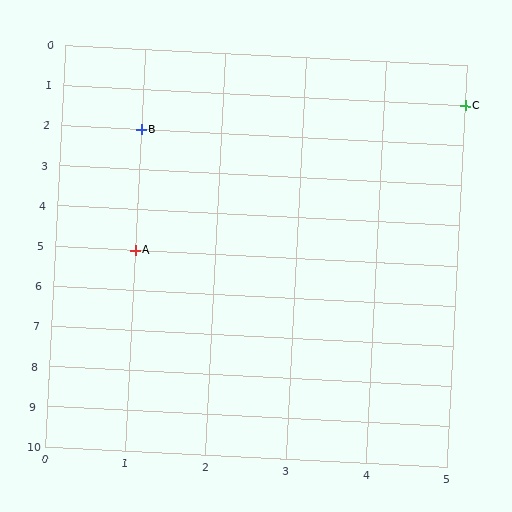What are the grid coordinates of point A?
Point A is at grid coordinates (1, 5).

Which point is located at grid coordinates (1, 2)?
Point B is at (1, 2).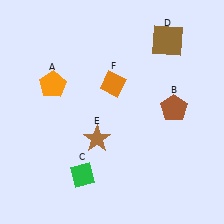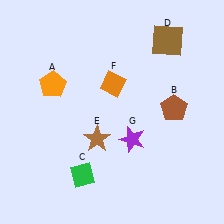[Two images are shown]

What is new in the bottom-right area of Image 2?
A purple star (G) was added in the bottom-right area of Image 2.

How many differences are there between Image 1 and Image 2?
There is 1 difference between the two images.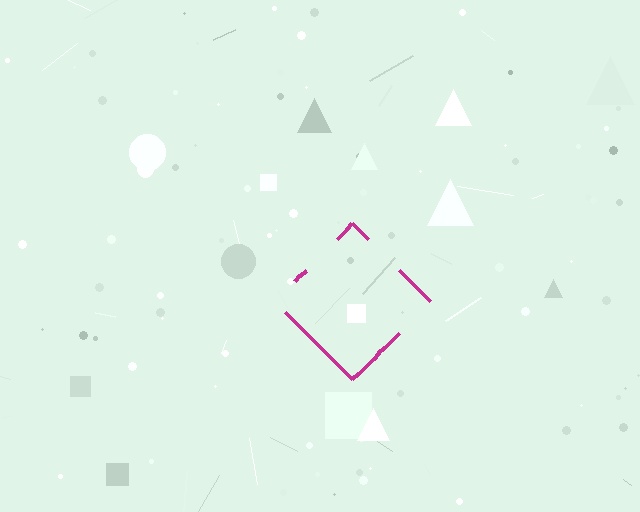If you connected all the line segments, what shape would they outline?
They would outline a diamond.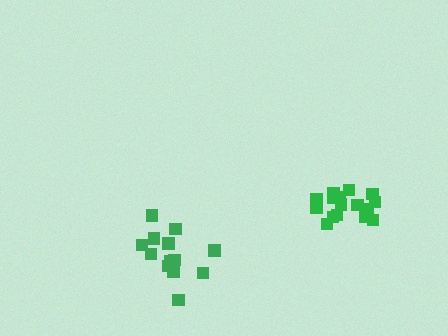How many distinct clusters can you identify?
There are 2 distinct clusters.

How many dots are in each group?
Group 1: 13 dots, Group 2: 17 dots (30 total).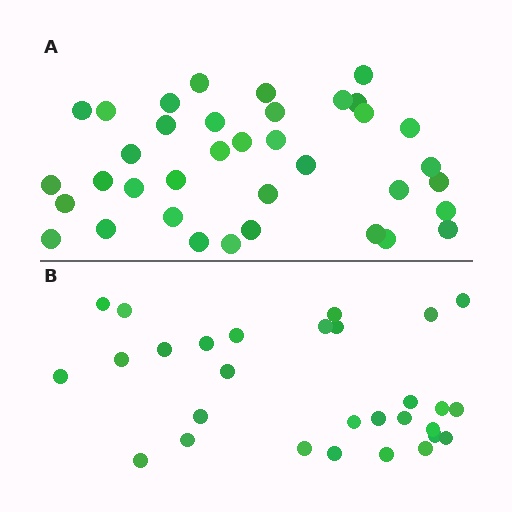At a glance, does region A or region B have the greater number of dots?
Region A (the top region) has more dots.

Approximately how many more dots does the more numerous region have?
Region A has roughly 8 or so more dots than region B.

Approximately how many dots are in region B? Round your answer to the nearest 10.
About 30 dots. (The exact count is 29, which rounds to 30.)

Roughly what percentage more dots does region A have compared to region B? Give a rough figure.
About 30% more.